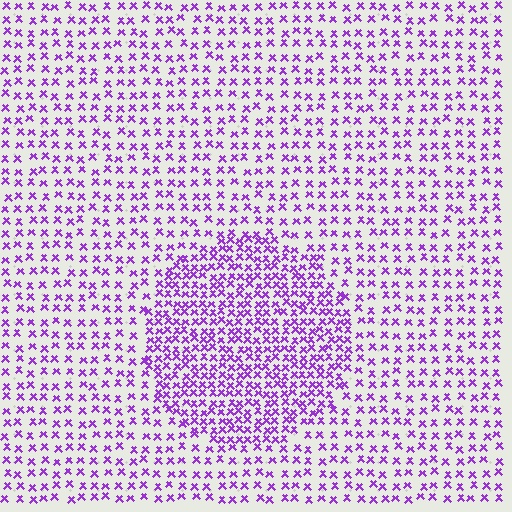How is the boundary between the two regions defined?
The boundary is defined by a change in element density (approximately 1.9x ratio). All elements are the same color, size, and shape.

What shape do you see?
I see a circle.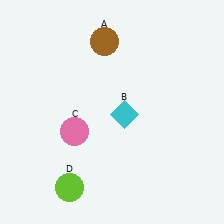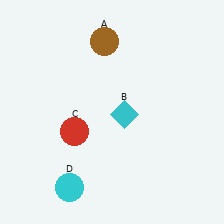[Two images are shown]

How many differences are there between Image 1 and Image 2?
There are 2 differences between the two images.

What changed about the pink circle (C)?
In Image 1, C is pink. In Image 2, it changed to red.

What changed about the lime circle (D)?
In Image 1, D is lime. In Image 2, it changed to cyan.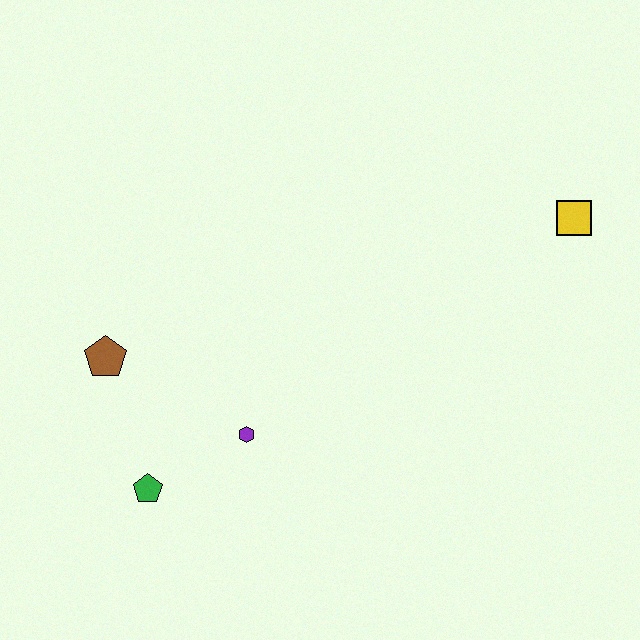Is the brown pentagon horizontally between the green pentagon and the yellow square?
No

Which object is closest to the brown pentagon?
The green pentagon is closest to the brown pentagon.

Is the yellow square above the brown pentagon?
Yes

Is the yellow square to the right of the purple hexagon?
Yes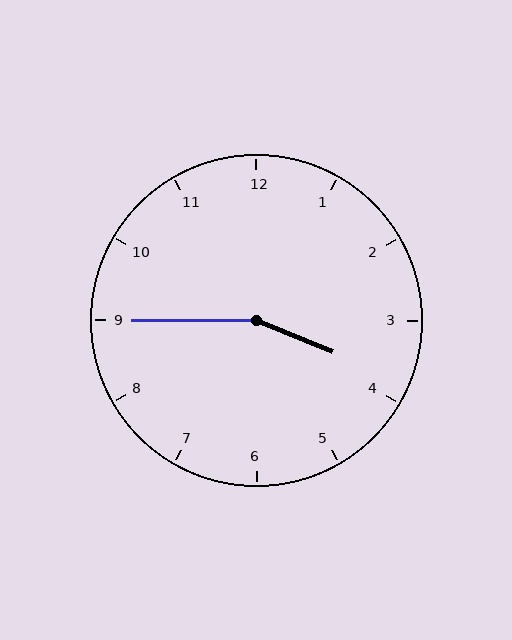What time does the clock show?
3:45.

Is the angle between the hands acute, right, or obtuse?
It is obtuse.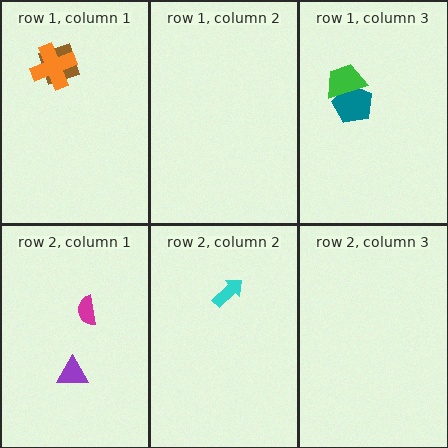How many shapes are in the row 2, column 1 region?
2.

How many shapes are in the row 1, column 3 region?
2.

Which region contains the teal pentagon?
The row 1, column 3 region.